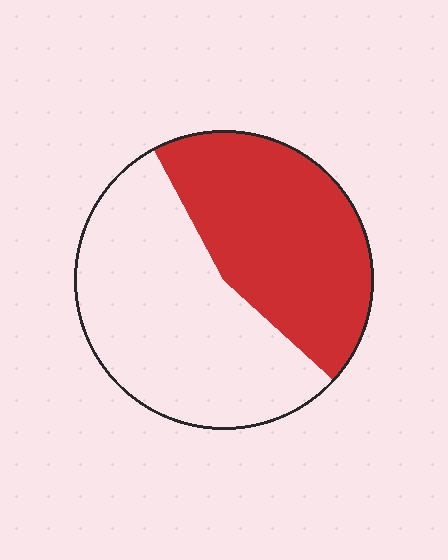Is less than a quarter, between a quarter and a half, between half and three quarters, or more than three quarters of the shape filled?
Between a quarter and a half.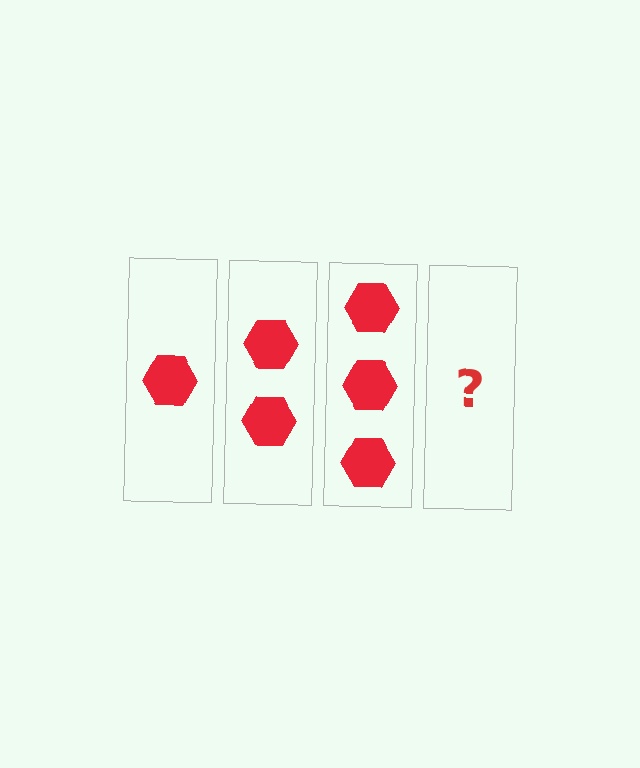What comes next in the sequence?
The next element should be 4 hexagons.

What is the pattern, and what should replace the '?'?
The pattern is that each step adds one more hexagon. The '?' should be 4 hexagons.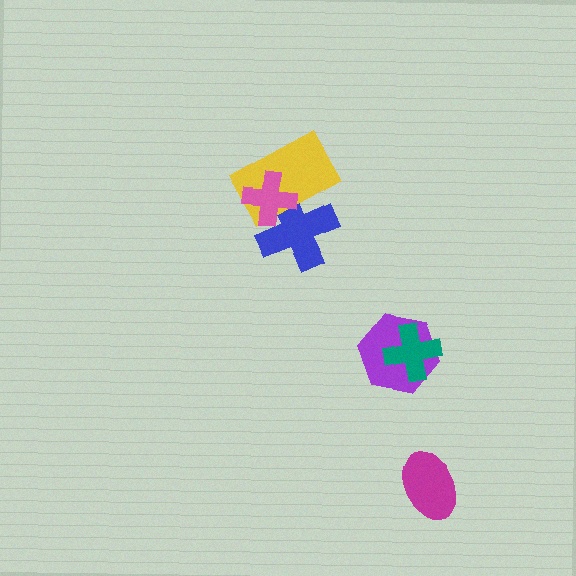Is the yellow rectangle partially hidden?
Yes, it is partially covered by another shape.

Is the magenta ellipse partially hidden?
No, no other shape covers it.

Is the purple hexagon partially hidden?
Yes, it is partially covered by another shape.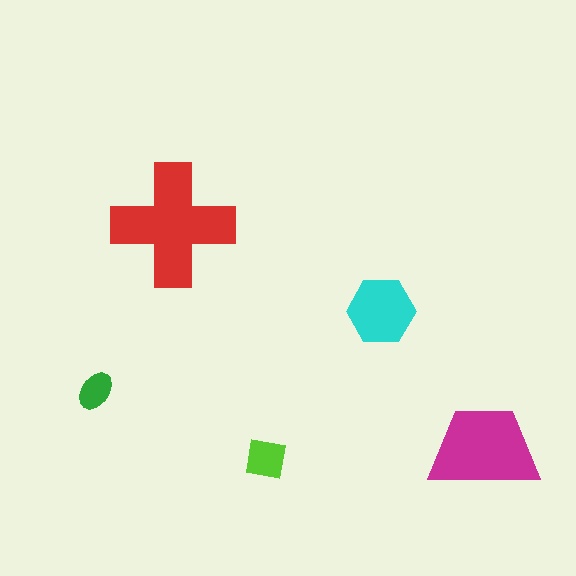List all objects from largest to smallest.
The red cross, the magenta trapezoid, the cyan hexagon, the lime square, the green ellipse.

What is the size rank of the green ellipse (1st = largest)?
5th.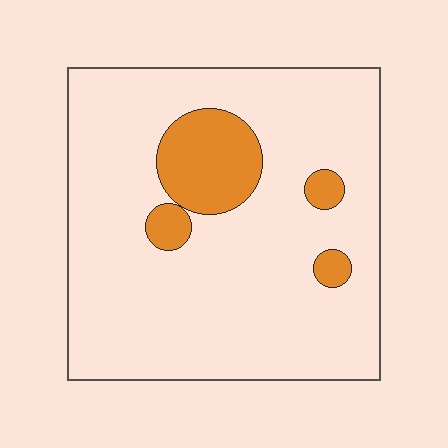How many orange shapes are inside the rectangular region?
4.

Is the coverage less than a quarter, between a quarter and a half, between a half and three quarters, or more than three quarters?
Less than a quarter.